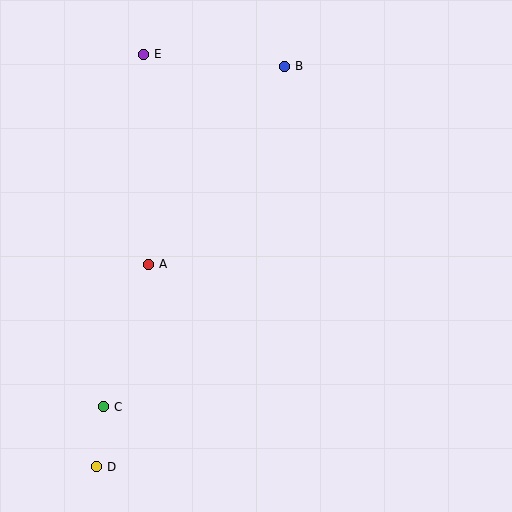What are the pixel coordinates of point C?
Point C is at (103, 407).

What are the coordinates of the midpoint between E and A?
The midpoint between E and A is at (146, 159).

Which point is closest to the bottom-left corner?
Point D is closest to the bottom-left corner.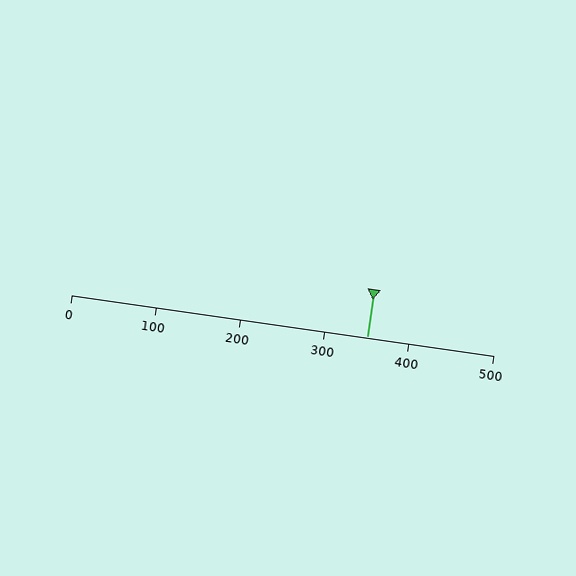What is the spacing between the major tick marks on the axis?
The major ticks are spaced 100 apart.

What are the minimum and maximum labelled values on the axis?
The axis runs from 0 to 500.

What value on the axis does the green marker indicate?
The marker indicates approximately 350.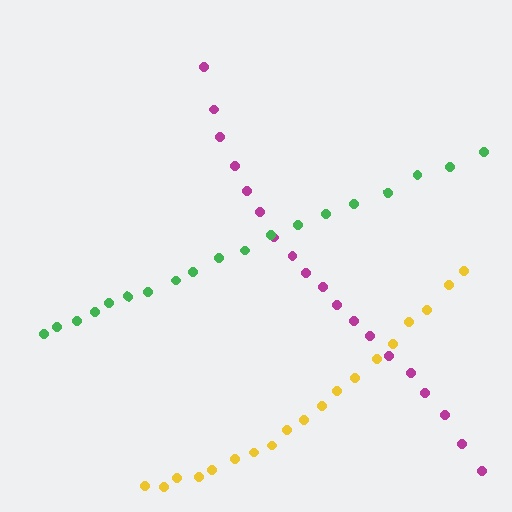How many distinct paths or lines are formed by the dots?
There are 3 distinct paths.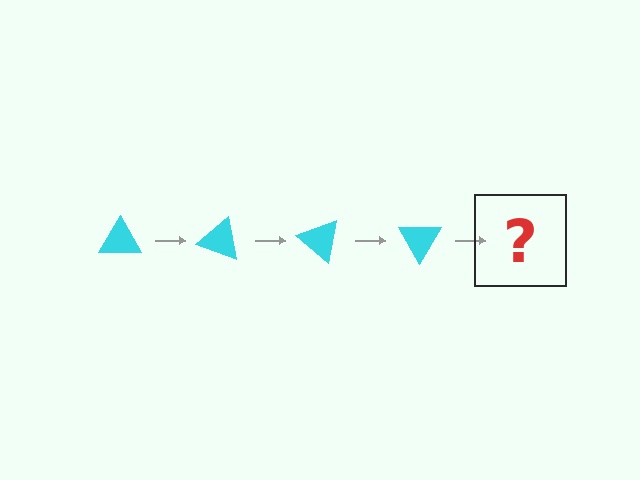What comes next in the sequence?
The next element should be a cyan triangle rotated 80 degrees.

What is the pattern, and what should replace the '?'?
The pattern is that the triangle rotates 20 degrees each step. The '?' should be a cyan triangle rotated 80 degrees.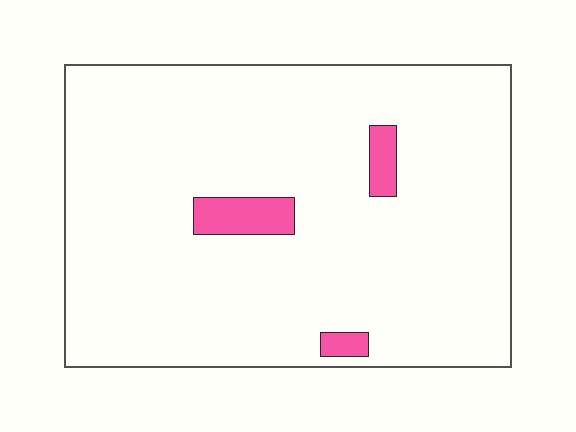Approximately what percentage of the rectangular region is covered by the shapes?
Approximately 5%.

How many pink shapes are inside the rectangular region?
3.